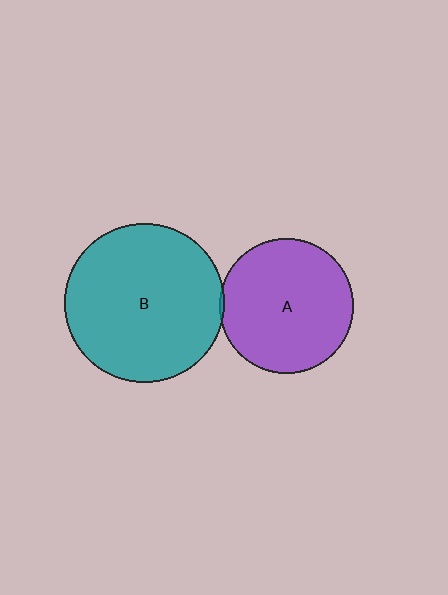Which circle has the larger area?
Circle B (teal).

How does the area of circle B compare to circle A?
Approximately 1.4 times.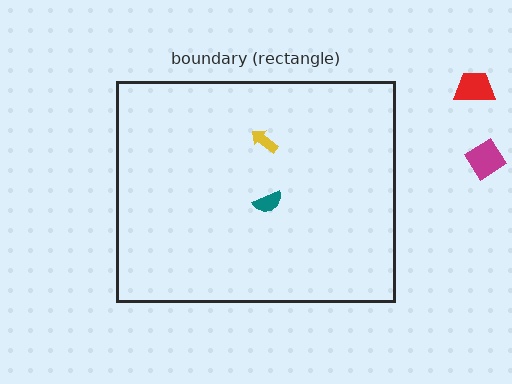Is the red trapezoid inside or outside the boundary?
Outside.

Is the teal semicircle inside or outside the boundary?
Inside.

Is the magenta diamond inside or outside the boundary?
Outside.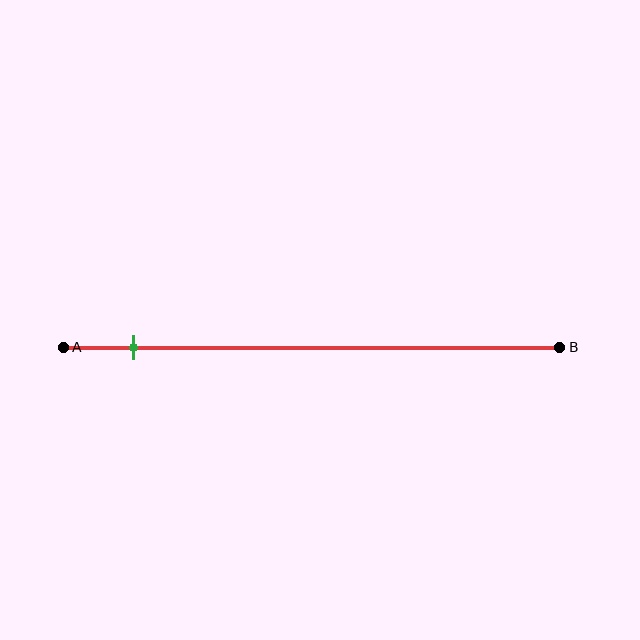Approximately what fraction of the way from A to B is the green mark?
The green mark is approximately 15% of the way from A to B.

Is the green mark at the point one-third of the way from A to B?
No, the mark is at about 15% from A, not at the 33% one-third point.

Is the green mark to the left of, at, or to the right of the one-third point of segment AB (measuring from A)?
The green mark is to the left of the one-third point of segment AB.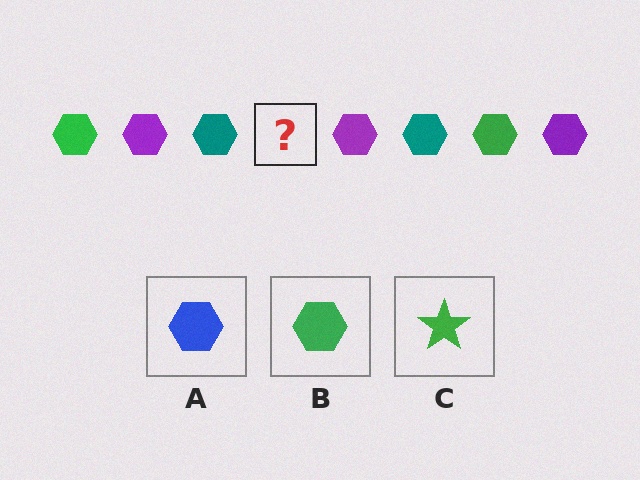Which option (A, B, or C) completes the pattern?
B.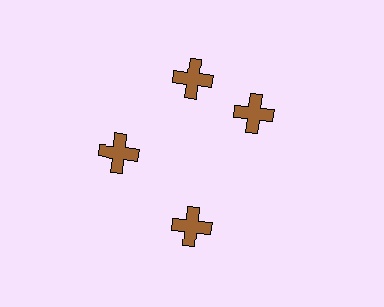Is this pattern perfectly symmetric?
No. The 4 brown crosses are arranged in a ring, but one element near the 3 o'clock position is rotated out of alignment along the ring, breaking the 4-fold rotational symmetry.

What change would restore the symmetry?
The symmetry would be restored by rotating it back into even spacing with its neighbors so that all 4 crosses sit at equal angles and equal distance from the center.